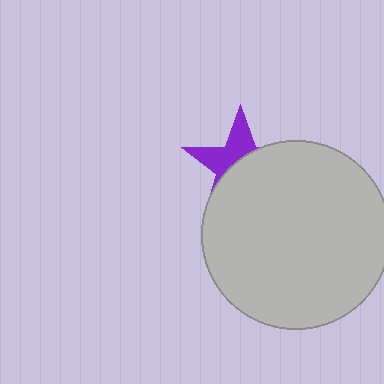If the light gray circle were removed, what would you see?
You would see the complete purple star.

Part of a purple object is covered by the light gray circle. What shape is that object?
It is a star.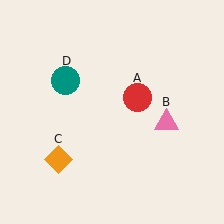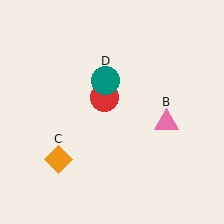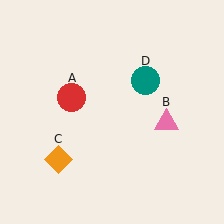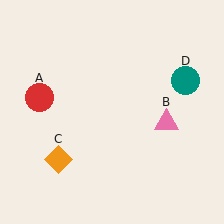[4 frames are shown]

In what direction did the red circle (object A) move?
The red circle (object A) moved left.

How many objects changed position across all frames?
2 objects changed position: red circle (object A), teal circle (object D).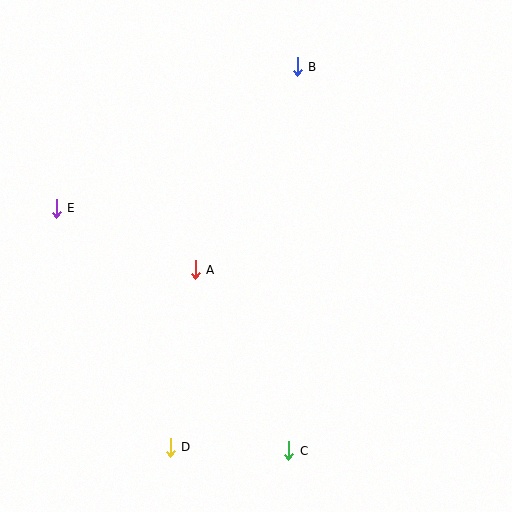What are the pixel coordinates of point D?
Point D is at (170, 447).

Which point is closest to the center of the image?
Point A at (195, 270) is closest to the center.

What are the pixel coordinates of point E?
Point E is at (56, 208).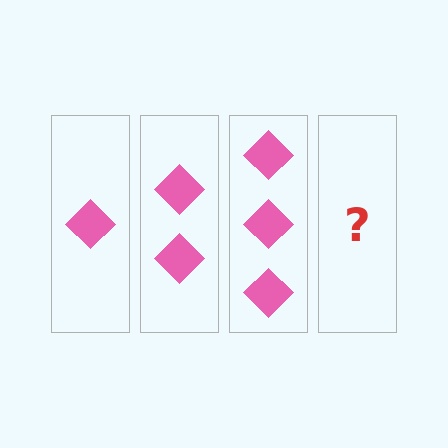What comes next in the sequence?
The next element should be 4 diamonds.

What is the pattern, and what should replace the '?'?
The pattern is that each step adds one more diamond. The '?' should be 4 diamonds.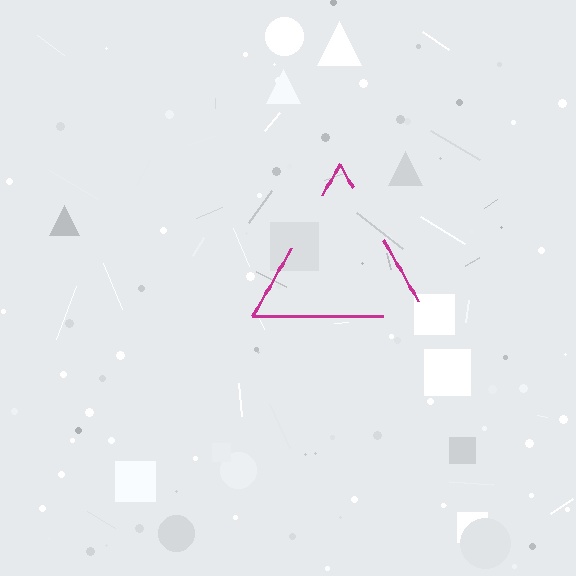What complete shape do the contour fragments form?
The contour fragments form a triangle.